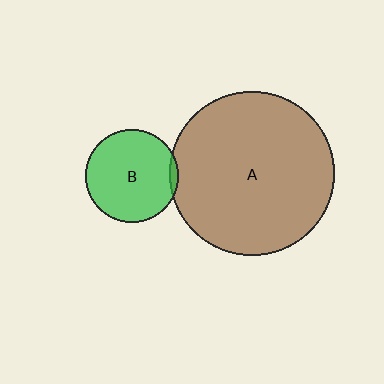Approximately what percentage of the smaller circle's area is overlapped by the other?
Approximately 5%.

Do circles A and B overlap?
Yes.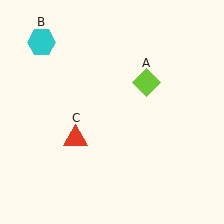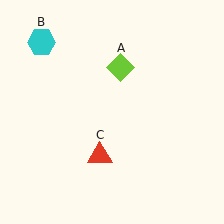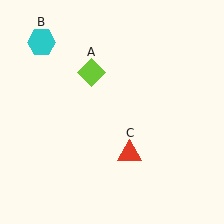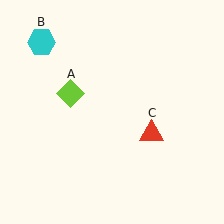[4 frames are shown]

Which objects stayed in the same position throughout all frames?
Cyan hexagon (object B) remained stationary.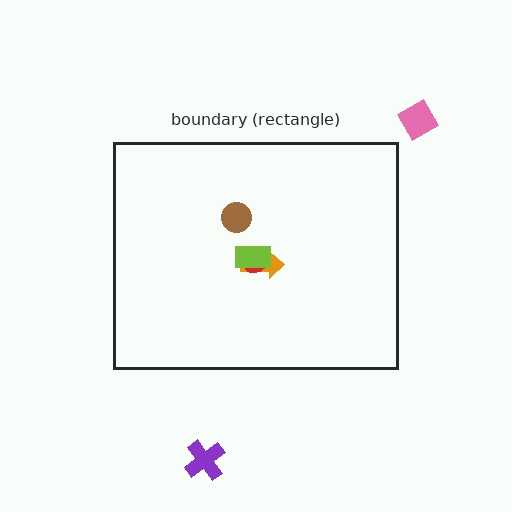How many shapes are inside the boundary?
4 inside, 2 outside.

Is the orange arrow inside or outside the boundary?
Inside.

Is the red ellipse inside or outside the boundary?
Inside.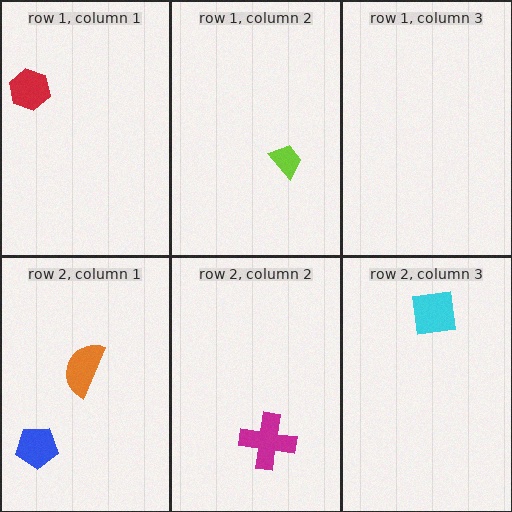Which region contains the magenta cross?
The row 2, column 2 region.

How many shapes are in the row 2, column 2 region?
1.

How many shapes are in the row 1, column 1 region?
1.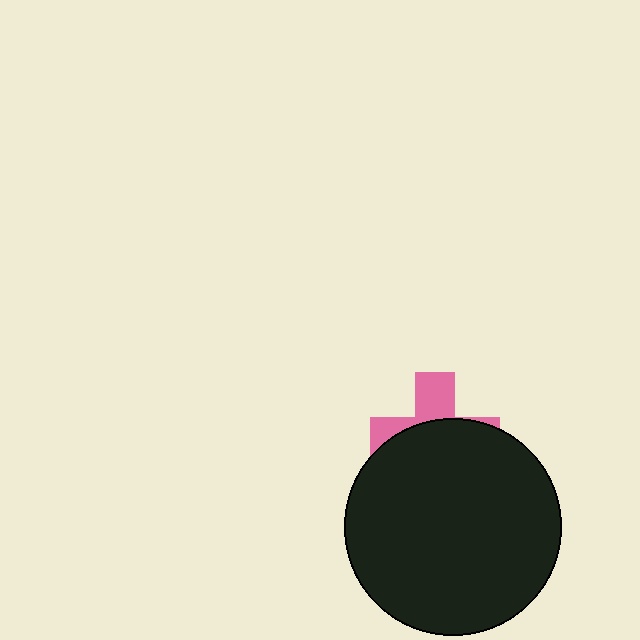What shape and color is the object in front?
The object in front is a black circle.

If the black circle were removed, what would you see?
You would see the complete pink cross.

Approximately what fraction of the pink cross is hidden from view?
Roughly 65% of the pink cross is hidden behind the black circle.